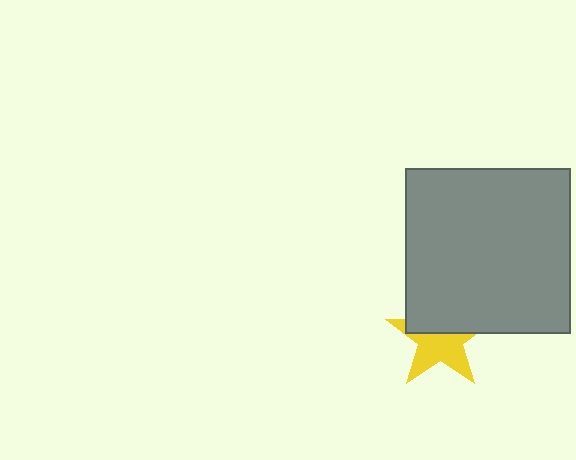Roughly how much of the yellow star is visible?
About half of it is visible (roughly 56%).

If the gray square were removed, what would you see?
You would see the complete yellow star.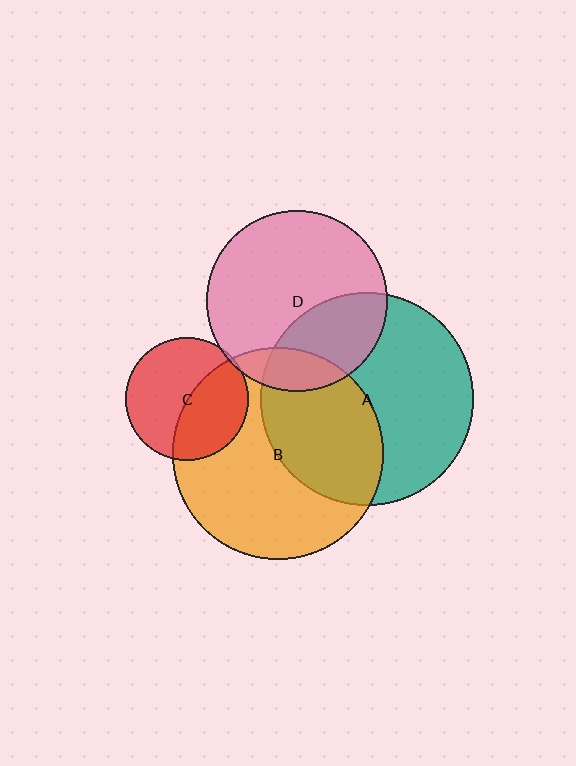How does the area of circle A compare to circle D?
Approximately 1.4 times.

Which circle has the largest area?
Circle A (teal).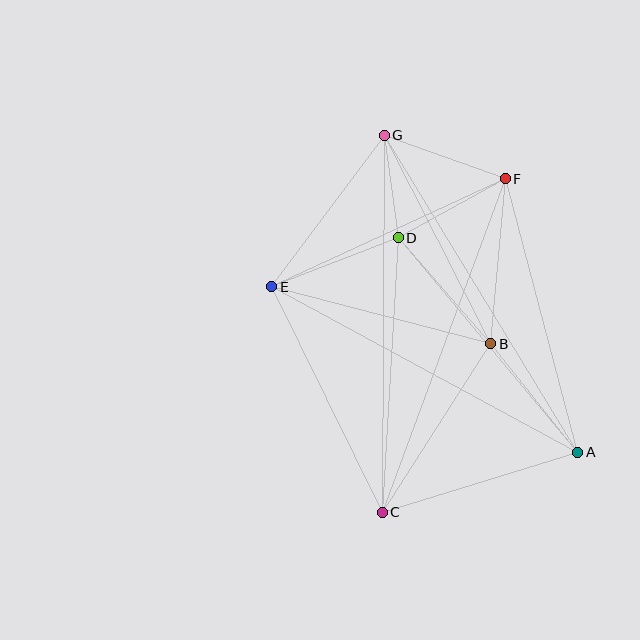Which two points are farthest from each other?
Points C and G are farthest from each other.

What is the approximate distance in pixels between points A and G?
The distance between A and G is approximately 372 pixels.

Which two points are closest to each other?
Points D and G are closest to each other.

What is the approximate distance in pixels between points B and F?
The distance between B and F is approximately 165 pixels.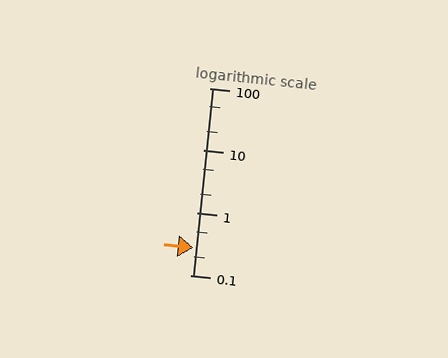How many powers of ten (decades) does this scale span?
The scale spans 3 decades, from 0.1 to 100.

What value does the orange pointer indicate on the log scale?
The pointer indicates approximately 0.27.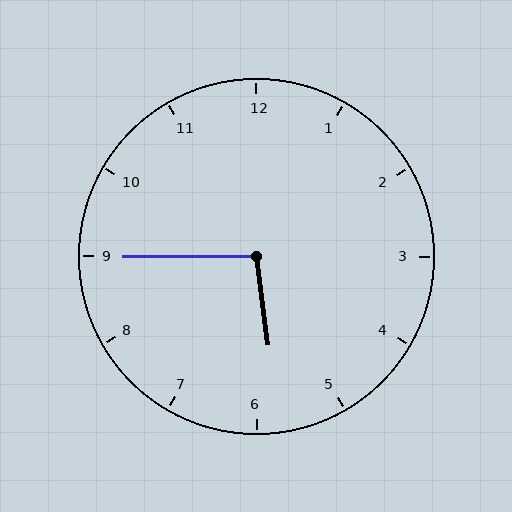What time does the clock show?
5:45.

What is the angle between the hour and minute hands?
Approximately 98 degrees.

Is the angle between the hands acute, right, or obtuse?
It is obtuse.